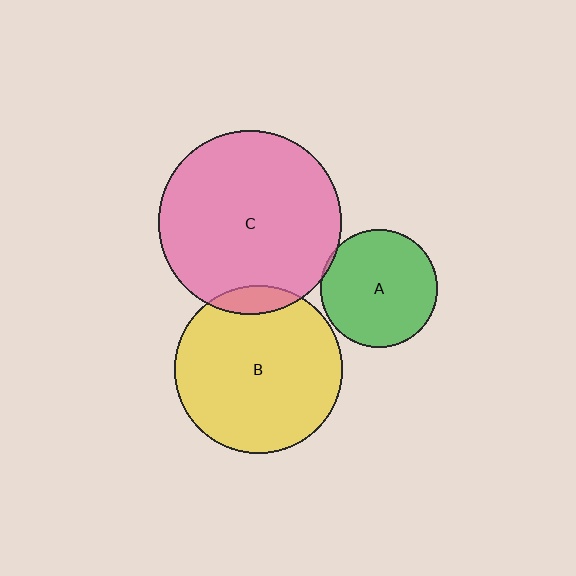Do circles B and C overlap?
Yes.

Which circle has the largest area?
Circle C (pink).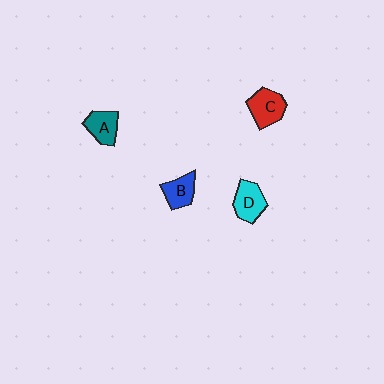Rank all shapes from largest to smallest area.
From largest to smallest: C (red), D (cyan), A (teal), B (blue).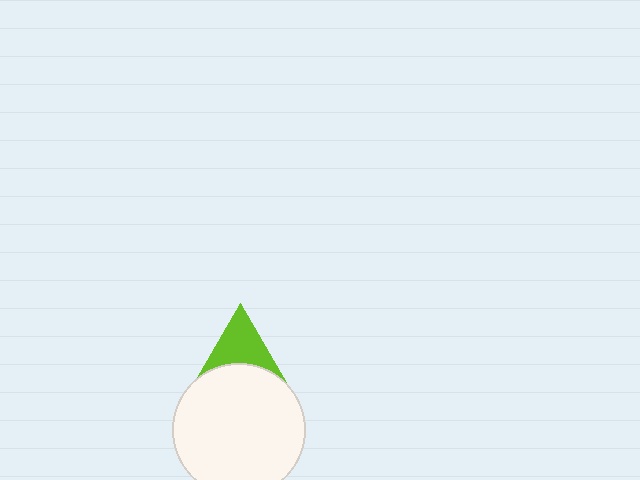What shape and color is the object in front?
The object in front is a white circle.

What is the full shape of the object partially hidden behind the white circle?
The partially hidden object is a lime triangle.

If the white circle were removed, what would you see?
You would see the complete lime triangle.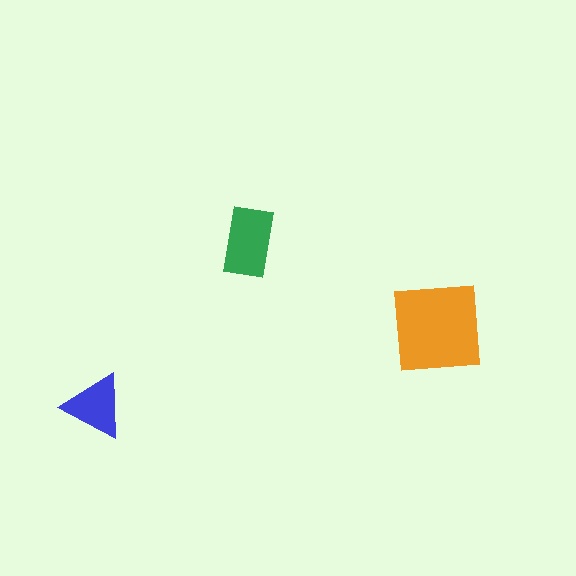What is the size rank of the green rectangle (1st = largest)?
2nd.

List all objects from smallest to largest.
The blue triangle, the green rectangle, the orange square.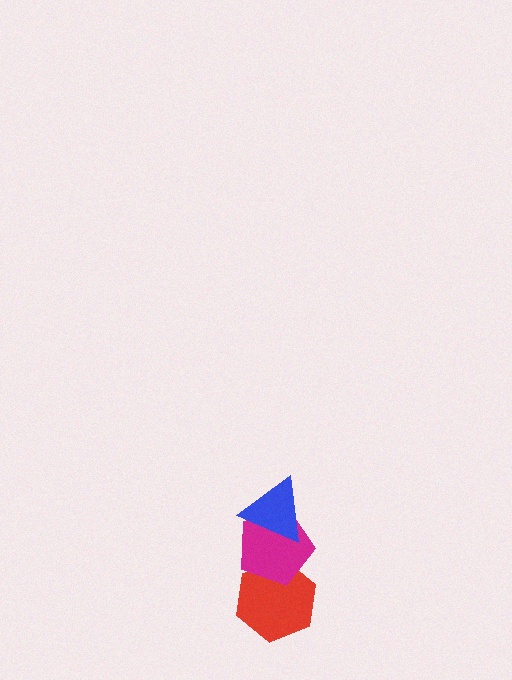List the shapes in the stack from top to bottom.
From top to bottom: the blue triangle, the magenta pentagon, the red hexagon.